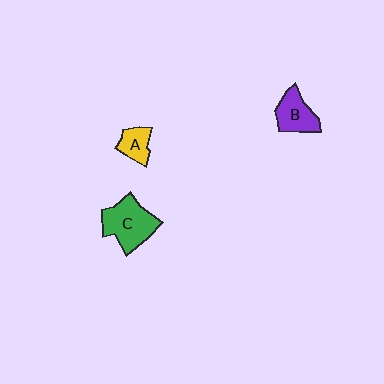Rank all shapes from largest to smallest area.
From largest to smallest: C (green), B (purple), A (yellow).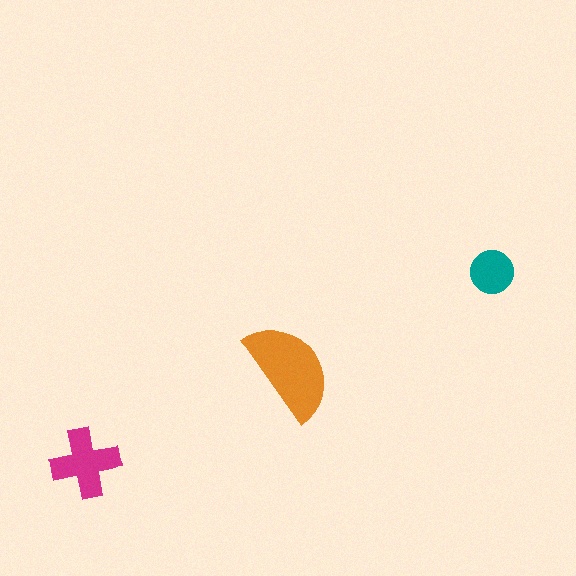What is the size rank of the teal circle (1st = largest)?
3rd.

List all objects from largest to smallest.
The orange semicircle, the magenta cross, the teal circle.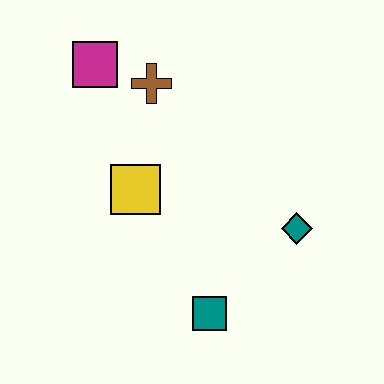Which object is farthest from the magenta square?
The teal square is farthest from the magenta square.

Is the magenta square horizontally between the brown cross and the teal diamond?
No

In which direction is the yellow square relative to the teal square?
The yellow square is above the teal square.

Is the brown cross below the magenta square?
Yes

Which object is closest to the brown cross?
The magenta square is closest to the brown cross.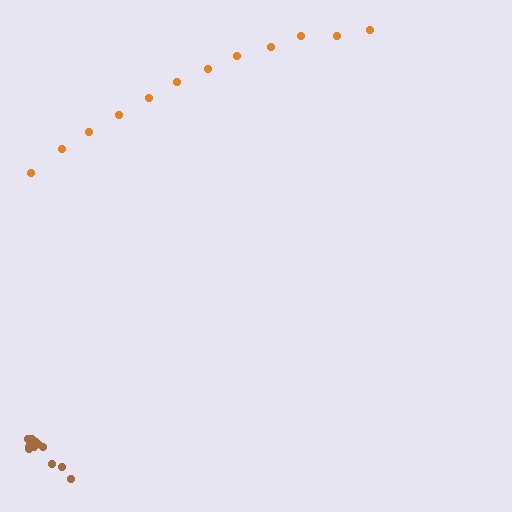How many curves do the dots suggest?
There are 2 distinct paths.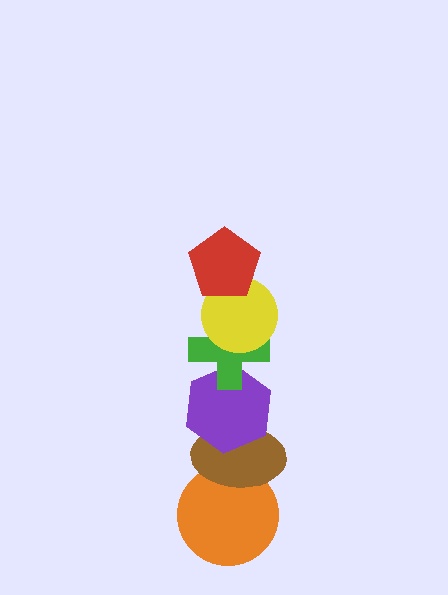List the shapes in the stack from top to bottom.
From top to bottom: the red pentagon, the yellow circle, the green cross, the purple hexagon, the brown ellipse, the orange circle.